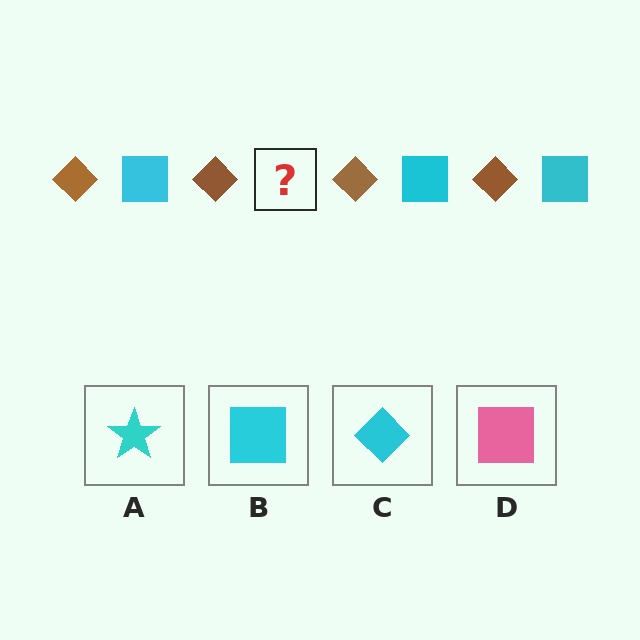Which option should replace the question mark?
Option B.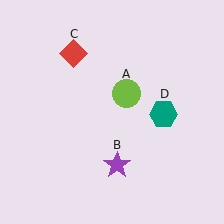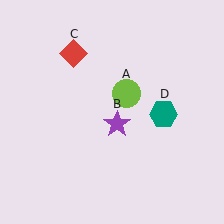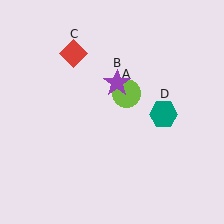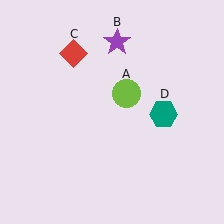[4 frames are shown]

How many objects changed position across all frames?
1 object changed position: purple star (object B).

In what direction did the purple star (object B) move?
The purple star (object B) moved up.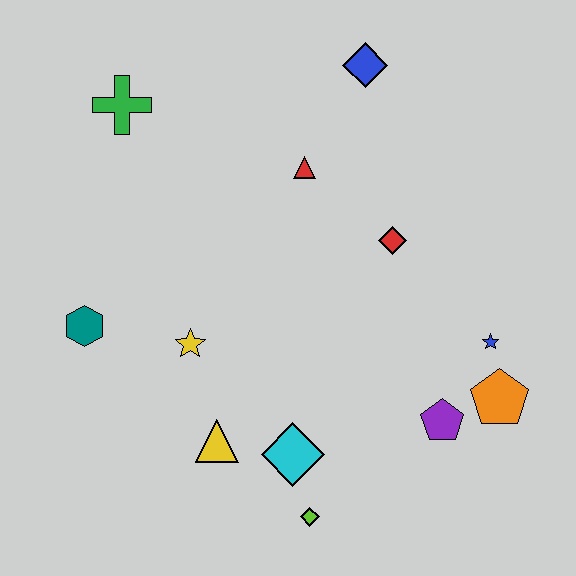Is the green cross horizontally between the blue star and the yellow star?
No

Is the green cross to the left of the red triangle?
Yes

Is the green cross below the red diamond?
No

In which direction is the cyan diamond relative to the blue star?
The cyan diamond is to the left of the blue star.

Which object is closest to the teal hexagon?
The yellow star is closest to the teal hexagon.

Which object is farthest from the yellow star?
The blue diamond is farthest from the yellow star.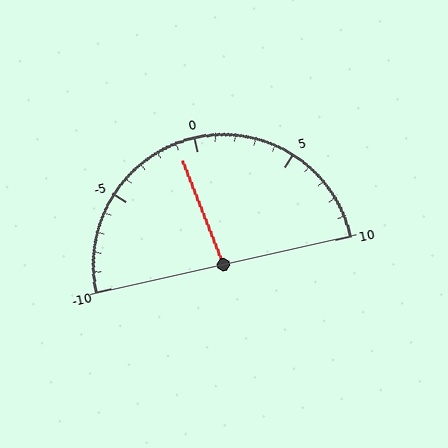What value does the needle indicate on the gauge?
The needle indicates approximately -1.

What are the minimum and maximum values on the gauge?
The gauge ranges from -10 to 10.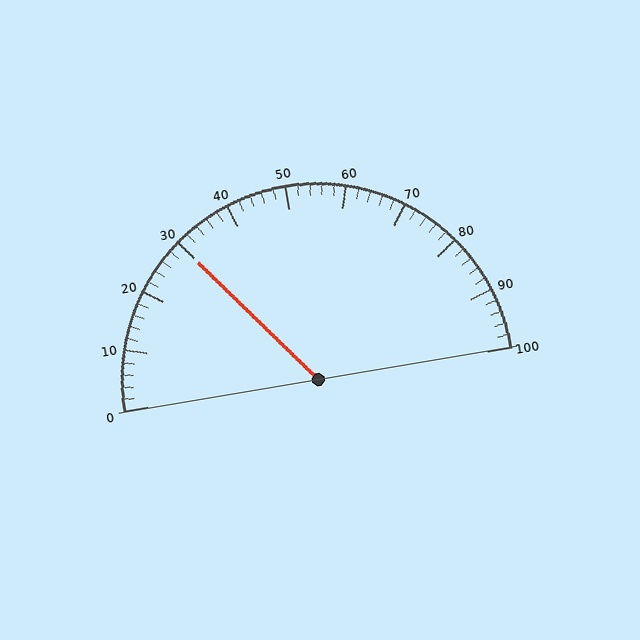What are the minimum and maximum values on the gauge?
The gauge ranges from 0 to 100.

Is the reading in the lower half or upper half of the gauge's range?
The reading is in the lower half of the range (0 to 100).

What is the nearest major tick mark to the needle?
The nearest major tick mark is 30.